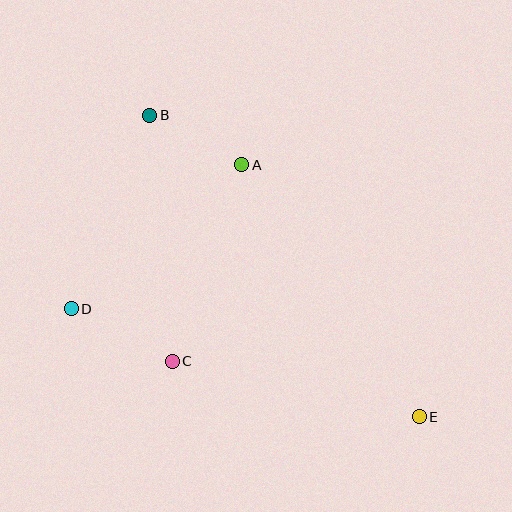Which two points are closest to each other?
Points A and B are closest to each other.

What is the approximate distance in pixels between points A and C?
The distance between A and C is approximately 208 pixels.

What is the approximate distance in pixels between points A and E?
The distance between A and E is approximately 308 pixels.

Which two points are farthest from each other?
Points B and E are farthest from each other.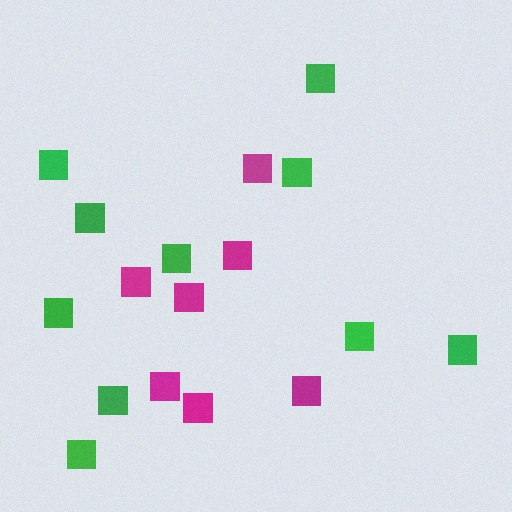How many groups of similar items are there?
There are 2 groups: one group of green squares (10) and one group of magenta squares (7).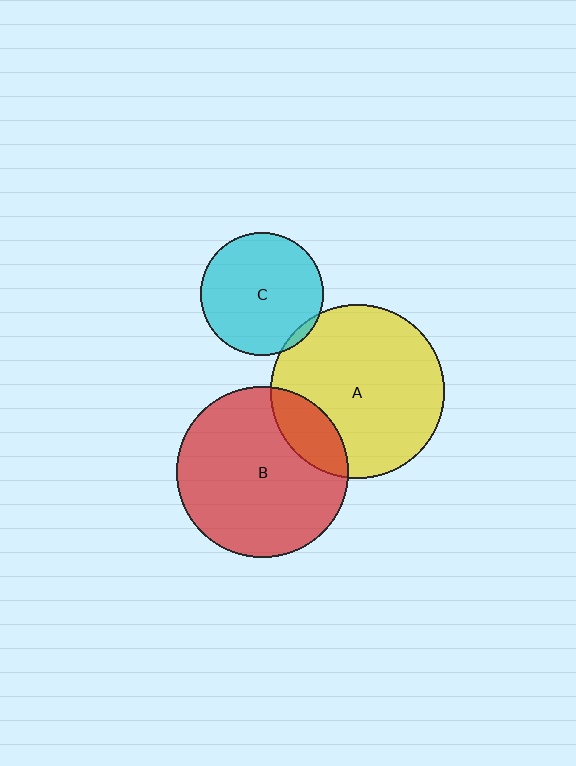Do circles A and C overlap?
Yes.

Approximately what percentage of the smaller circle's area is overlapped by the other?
Approximately 5%.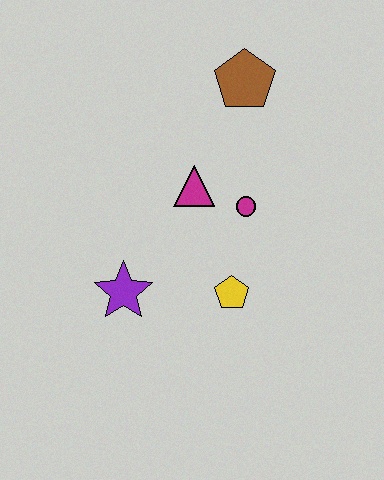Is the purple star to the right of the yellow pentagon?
No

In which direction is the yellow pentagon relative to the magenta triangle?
The yellow pentagon is below the magenta triangle.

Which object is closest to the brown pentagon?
The magenta triangle is closest to the brown pentagon.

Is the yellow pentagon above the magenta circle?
No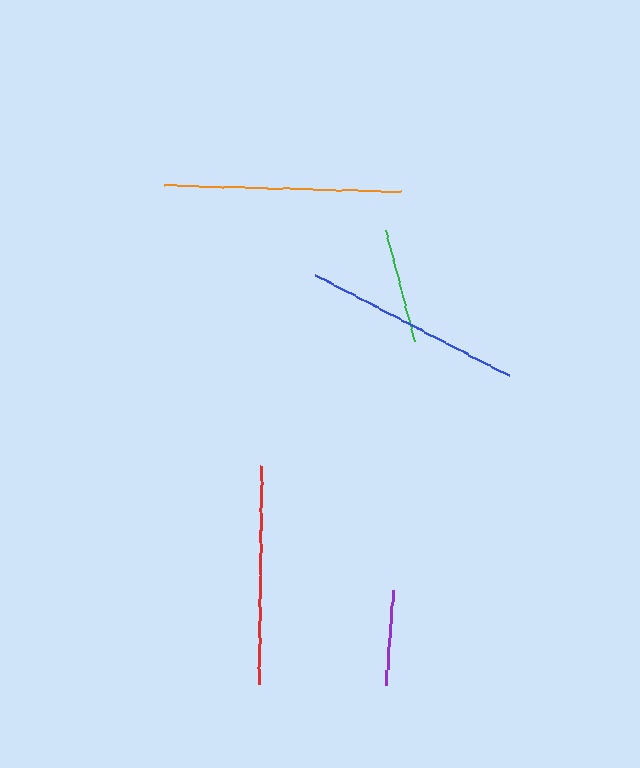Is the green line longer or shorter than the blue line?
The blue line is longer than the green line.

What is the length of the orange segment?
The orange segment is approximately 236 pixels long.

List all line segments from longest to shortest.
From longest to shortest: orange, blue, red, green, purple.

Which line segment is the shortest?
The purple line is the shortest at approximately 95 pixels.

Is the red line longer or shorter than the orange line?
The orange line is longer than the red line.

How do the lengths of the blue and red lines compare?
The blue and red lines are approximately the same length.